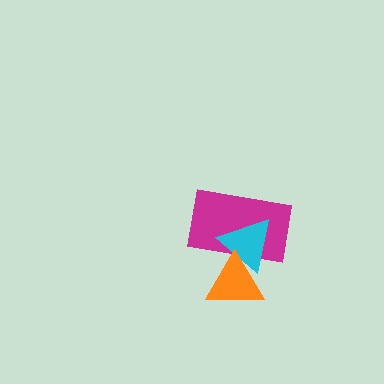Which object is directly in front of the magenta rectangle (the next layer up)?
The cyan triangle is directly in front of the magenta rectangle.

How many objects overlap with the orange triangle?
2 objects overlap with the orange triangle.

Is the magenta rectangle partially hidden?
Yes, it is partially covered by another shape.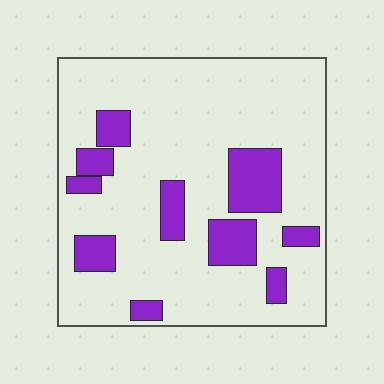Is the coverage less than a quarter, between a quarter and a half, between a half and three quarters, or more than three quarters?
Less than a quarter.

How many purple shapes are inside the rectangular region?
10.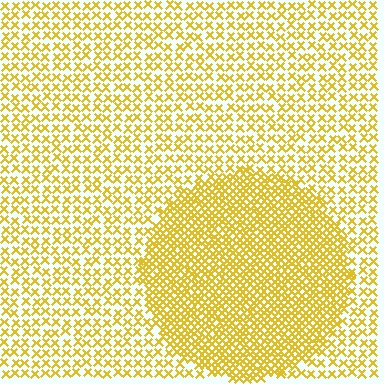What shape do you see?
I see a circle.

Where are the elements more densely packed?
The elements are more densely packed inside the circle boundary.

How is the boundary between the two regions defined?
The boundary is defined by a change in element density (approximately 2.2x ratio). All elements are the same color, size, and shape.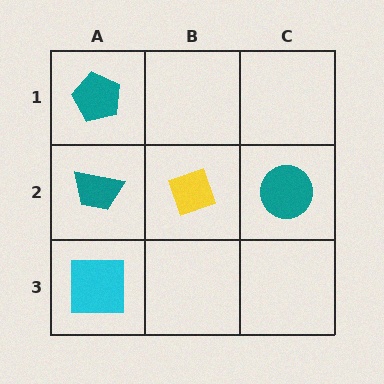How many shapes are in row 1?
1 shape.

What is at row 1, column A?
A teal pentagon.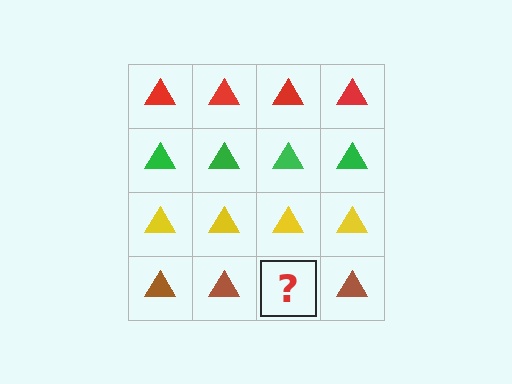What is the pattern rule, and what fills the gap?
The rule is that each row has a consistent color. The gap should be filled with a brown triangle.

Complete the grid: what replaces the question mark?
The question mark should be replaced with a brown triangle.